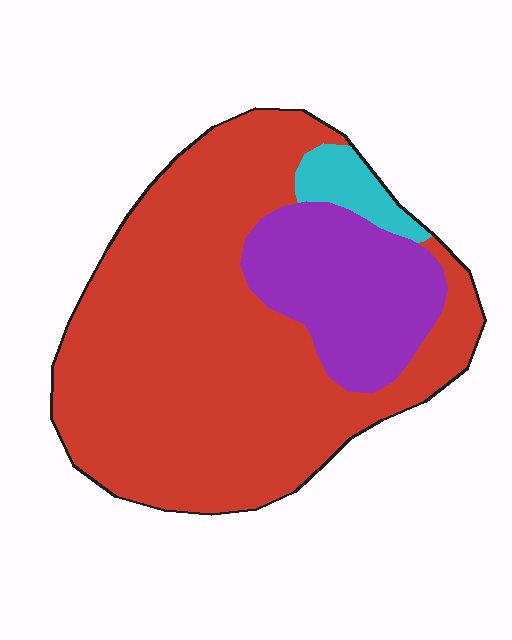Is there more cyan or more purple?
Purple.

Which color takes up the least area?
Cyan, at roughly 5%.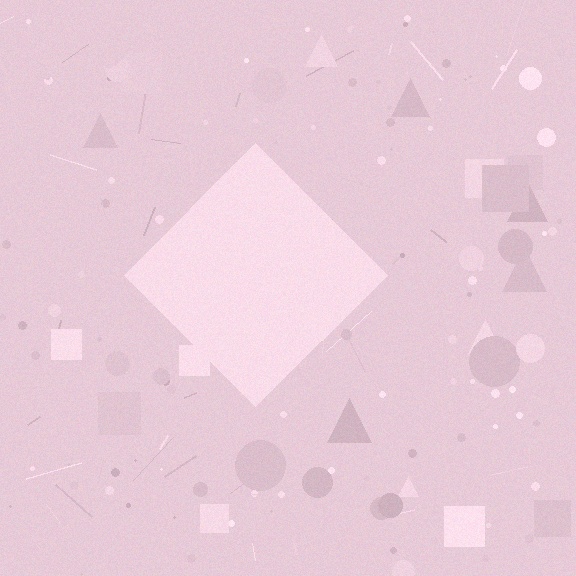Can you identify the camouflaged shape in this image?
The camouflaged shape is a diamond.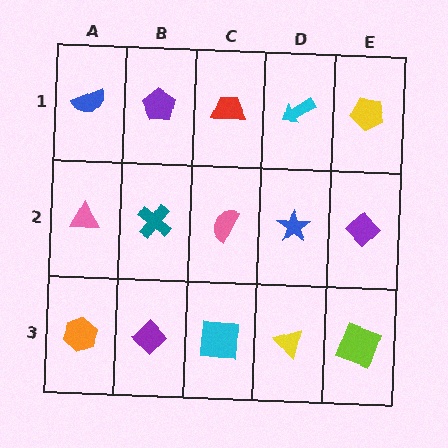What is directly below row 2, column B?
A purple diamond.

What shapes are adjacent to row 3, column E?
A purple diamond (row 2, column E), a yellow triangle (row 3, column D).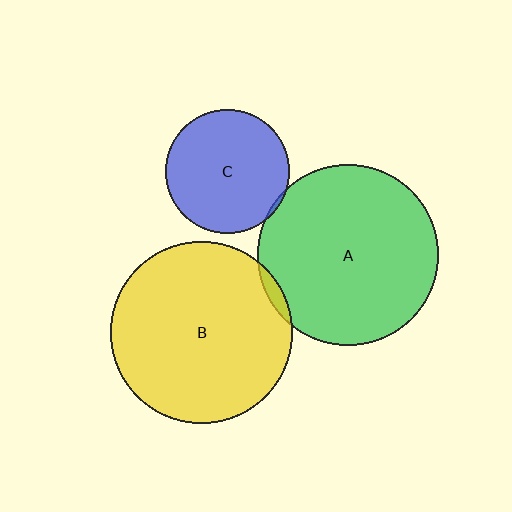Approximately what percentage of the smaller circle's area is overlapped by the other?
Approximately 5%.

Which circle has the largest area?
Circle B (yellow).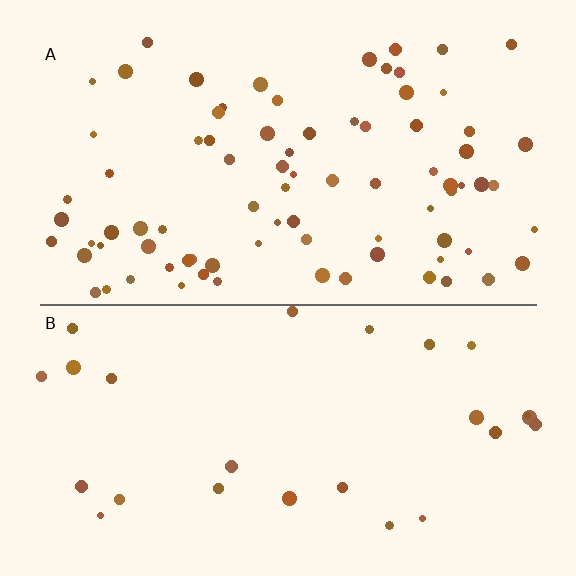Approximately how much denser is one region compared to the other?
Approximately 3.1× — region A over region B.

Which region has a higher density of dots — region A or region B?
A (the top).